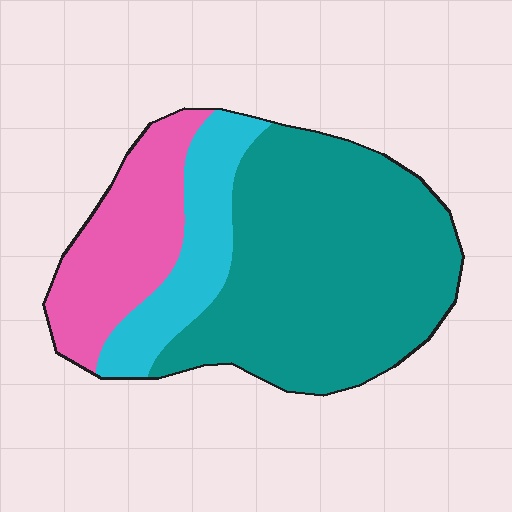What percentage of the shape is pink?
Pink takes up about one quarter (1/4) of the shape.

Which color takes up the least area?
Cyan, at roughly 15%.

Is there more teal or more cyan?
Teal.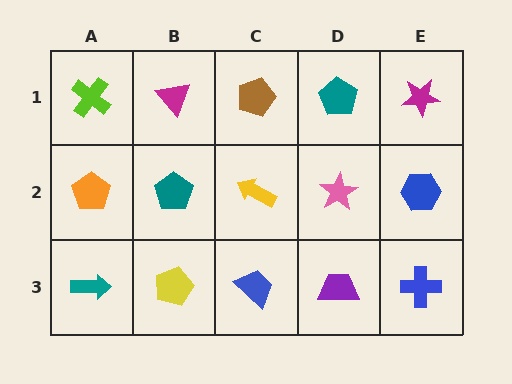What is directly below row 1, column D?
A pink star.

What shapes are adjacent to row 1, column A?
An orange pentagon (row 2, column A), a magenta triangle (row 1, column B).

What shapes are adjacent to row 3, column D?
A pink star (row 2, column D), a blue trapezoid (row 3, column C), a blue cross (row 3, column E).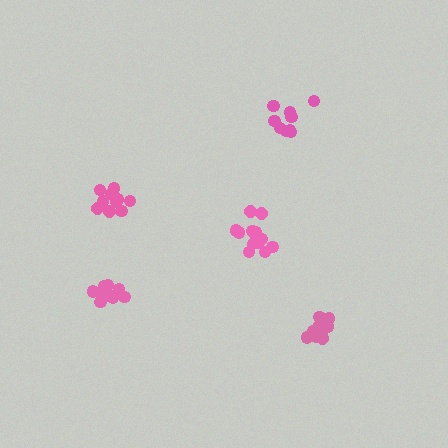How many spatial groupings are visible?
There are 5 spatial groupings.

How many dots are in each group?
Group 1: 10 dots, Group 2: 11 dots, Group 3: 14 dots, Group 4: 10 dots, Group 5: 9 dots (54 total).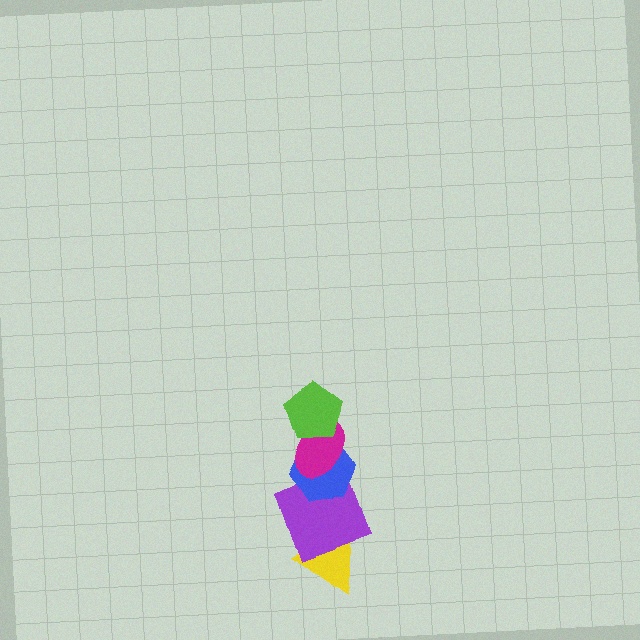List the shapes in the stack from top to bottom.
From top to bottom: the lime pentagon, the magenta ellipse, the blue hexagon, the purple square, the yellow triangle.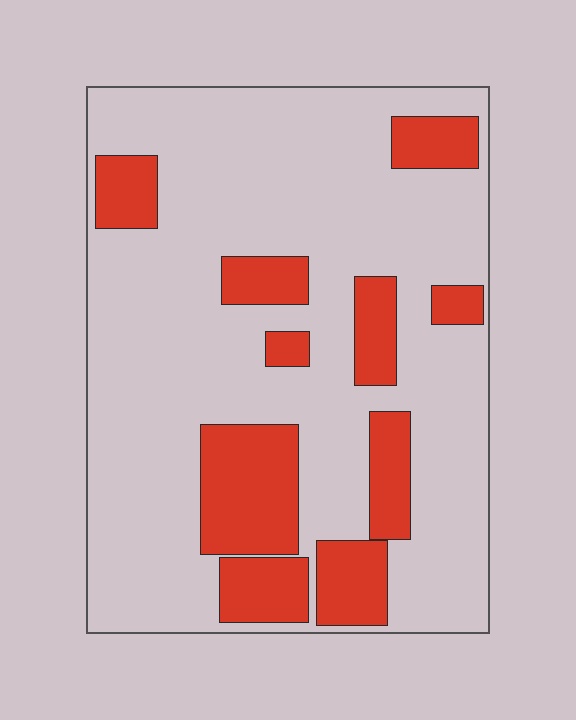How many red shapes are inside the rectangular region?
10.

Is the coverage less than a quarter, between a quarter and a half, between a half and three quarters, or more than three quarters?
Less than a quarter.